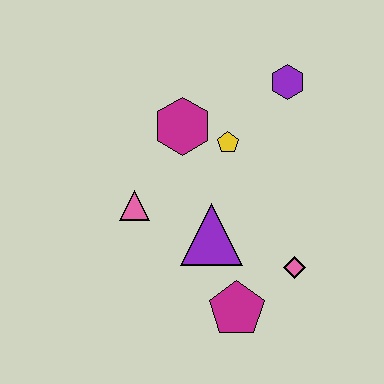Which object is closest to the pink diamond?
The magenta pentagon is closest to the pink diamond.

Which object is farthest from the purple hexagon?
The magenta pentagon is farthest from the purple hexagon.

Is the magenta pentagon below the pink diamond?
Yes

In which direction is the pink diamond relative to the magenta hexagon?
The pink diamond is below the magenta hexagon.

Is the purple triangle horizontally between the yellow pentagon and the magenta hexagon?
Yes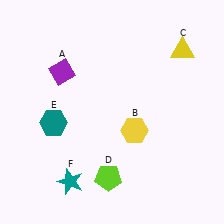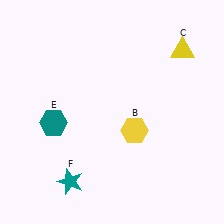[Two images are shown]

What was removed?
The lime pentagon (D), the purple diamond (A) were removed in Image 2.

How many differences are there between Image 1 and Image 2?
There are 2 differences between the two images.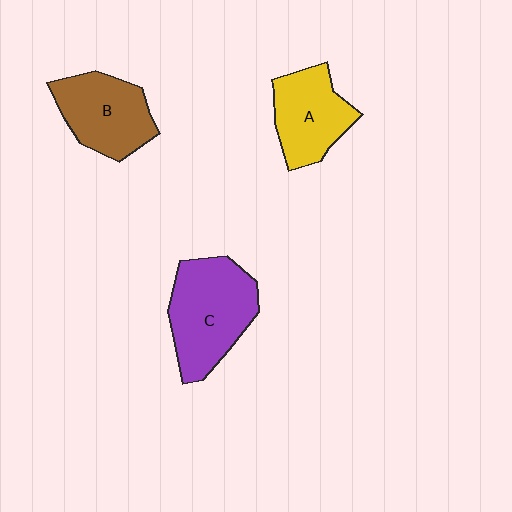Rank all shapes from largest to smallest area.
From largest to smallest: C (purple), B (brown), A (yellow).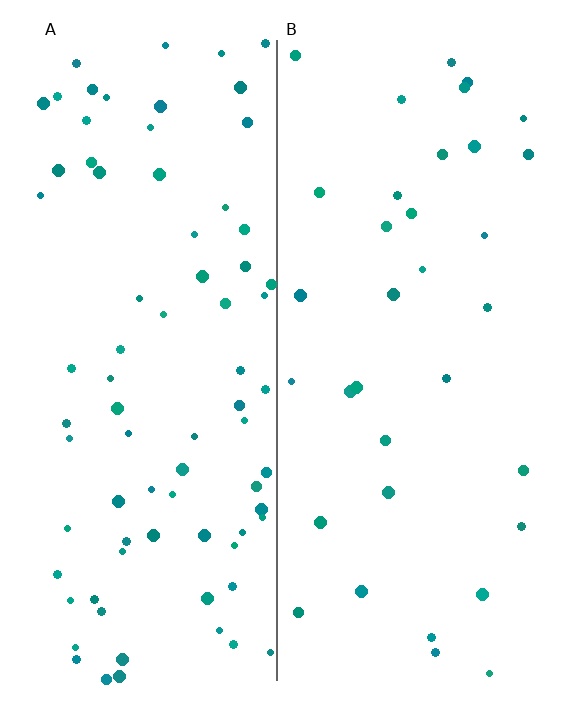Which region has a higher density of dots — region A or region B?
A (the left).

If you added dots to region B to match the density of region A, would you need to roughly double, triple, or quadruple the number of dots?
Approximately double.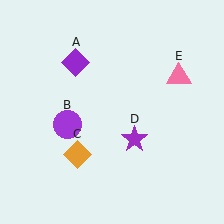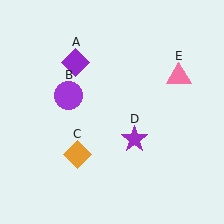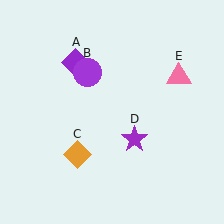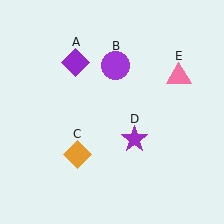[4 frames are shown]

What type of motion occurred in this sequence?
The purple circle (object B) rotated clockwise around the center of the scene.